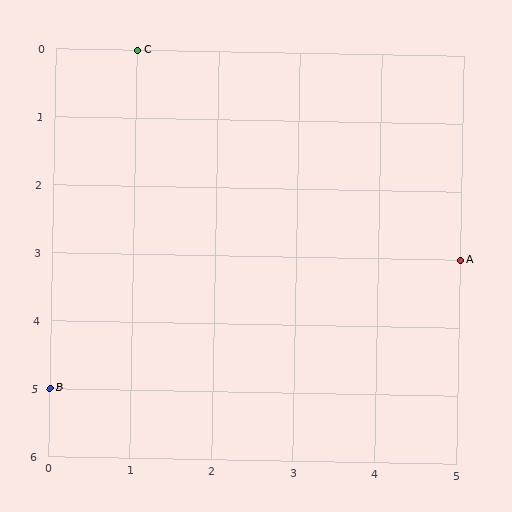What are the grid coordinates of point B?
Point B is at grid coordinates (0, 5).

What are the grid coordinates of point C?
Point C is at grid coordinates (1, 0).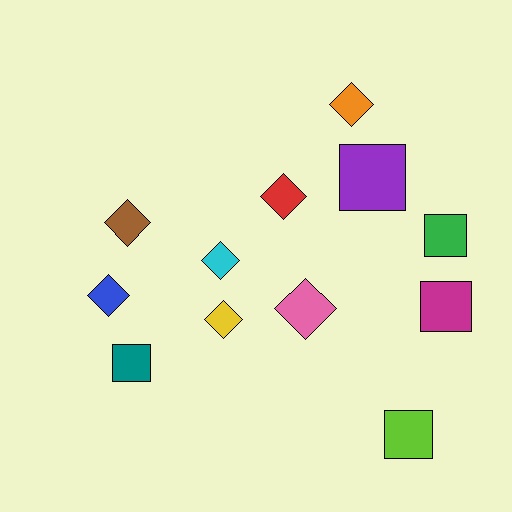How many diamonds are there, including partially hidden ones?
There are 7 diamonds.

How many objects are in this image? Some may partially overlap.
There are 12 objects.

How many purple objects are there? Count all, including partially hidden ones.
There is 1 purple object.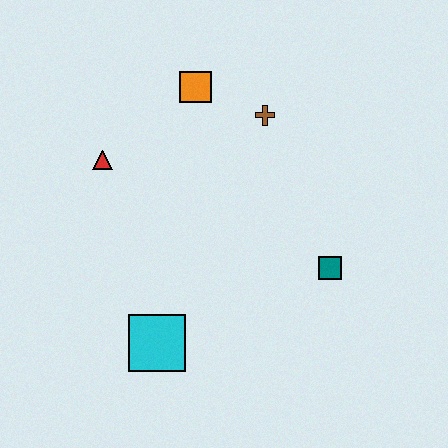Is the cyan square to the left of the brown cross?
Yes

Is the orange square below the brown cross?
No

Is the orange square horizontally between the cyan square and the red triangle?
No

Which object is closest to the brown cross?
The orange square is closest to the brown cross.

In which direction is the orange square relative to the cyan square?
The orange square is above the cyan square.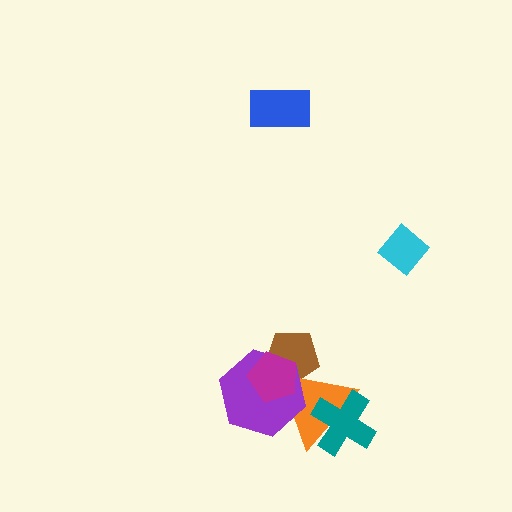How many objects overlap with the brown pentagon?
3 objects overlap with the brown pentagon.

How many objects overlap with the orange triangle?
4 objects overlap with the orange triangle.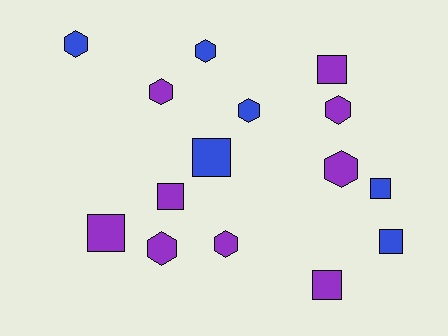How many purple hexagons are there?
There are 5 purple hexagons.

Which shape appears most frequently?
Hexagon, with 8 objects.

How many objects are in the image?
There are 15 objects.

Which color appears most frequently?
Purple, with 9 objects.